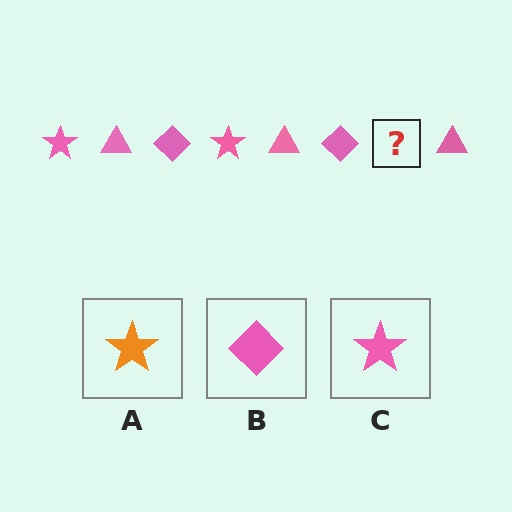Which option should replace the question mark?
Option C.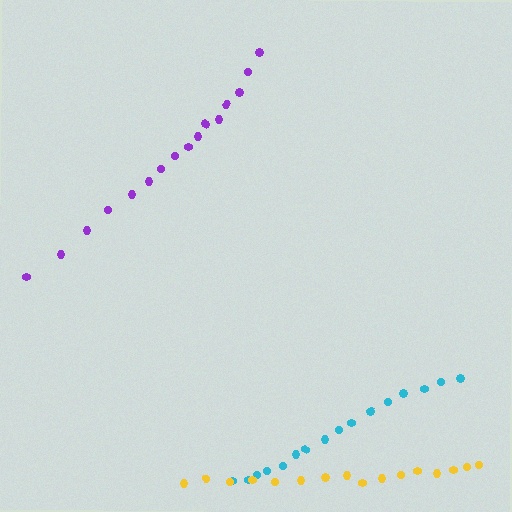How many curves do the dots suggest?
There are 3 distinct paths.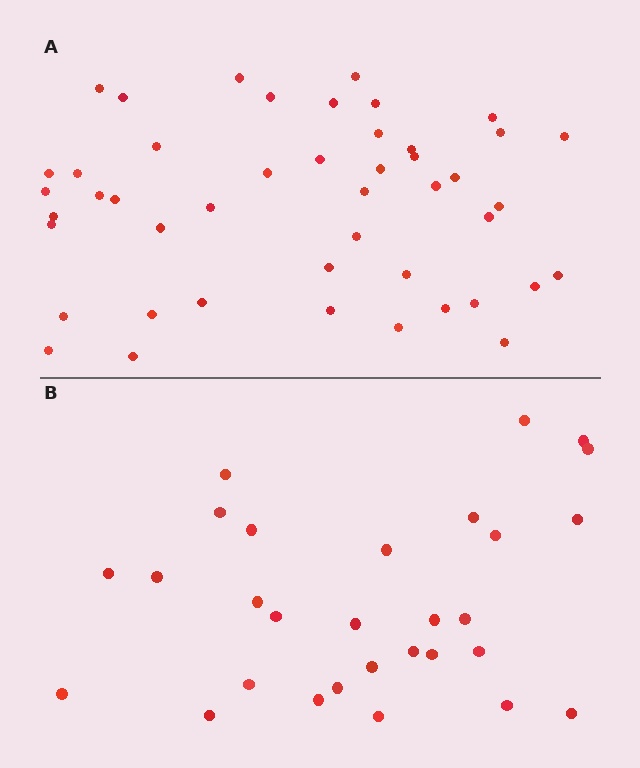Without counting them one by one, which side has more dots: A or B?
Region A (the top region) has more dots.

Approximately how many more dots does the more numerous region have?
Region A has approximately 15 more dots than region B.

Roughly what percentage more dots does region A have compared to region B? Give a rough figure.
About 60% more.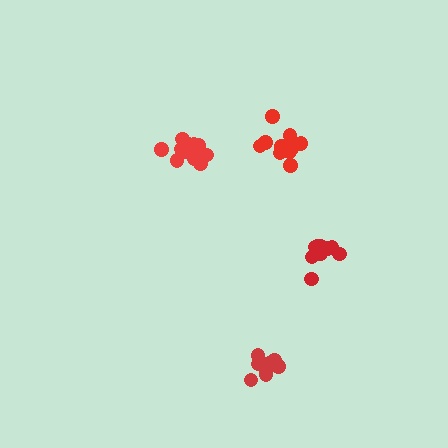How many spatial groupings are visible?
There are 4 spatial groupings.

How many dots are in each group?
Group 1: 14 dots, Group 2: 10 dots, Group 3: 13 dots, Group 4: 13 dots (50 total).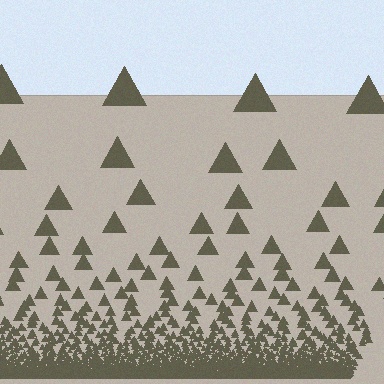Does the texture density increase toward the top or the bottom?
Density increases toward the bottom.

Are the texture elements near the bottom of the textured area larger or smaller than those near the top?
Smaller. The gradient is inverted — elements near the bottom are smaller and denser.